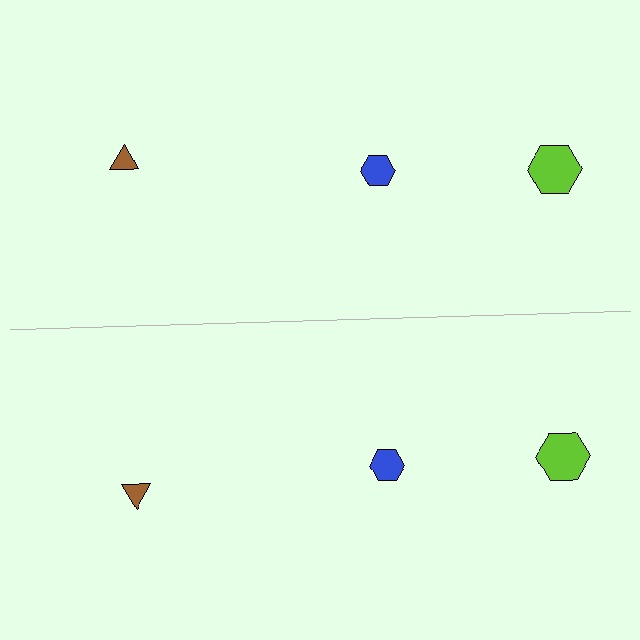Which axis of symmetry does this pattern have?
The pattern has a horizontal axis of symmetry running through the center of the image.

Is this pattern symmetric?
Yes, this pattern has bilateral (reflection) symmetry.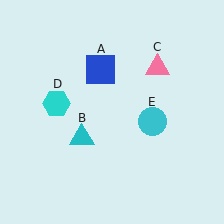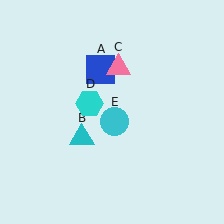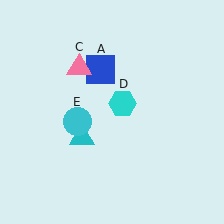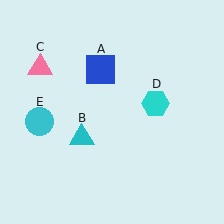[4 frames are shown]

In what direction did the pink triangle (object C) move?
The pink triangle (object C) moved left.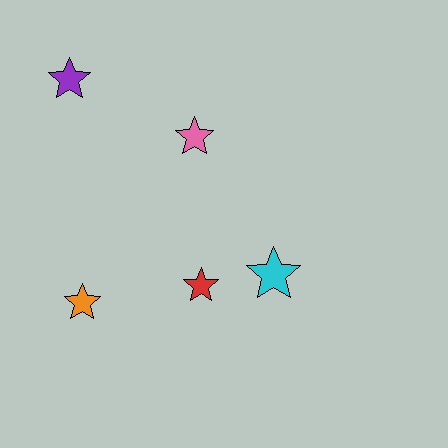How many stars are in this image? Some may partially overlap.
There are 5 stars.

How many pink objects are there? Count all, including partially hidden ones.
There is 1 pink object.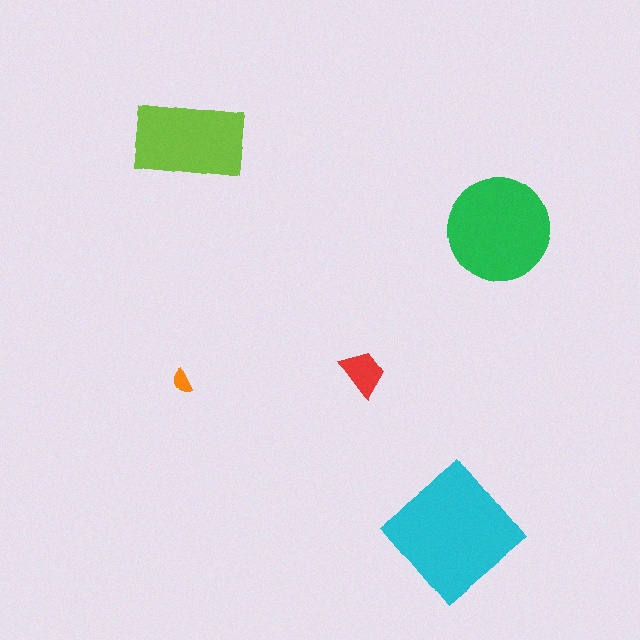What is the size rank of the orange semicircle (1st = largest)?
5th.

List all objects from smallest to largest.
The orange semicircle, the red trapezoid, the lime rectangle, the green circle, the cyan diamond.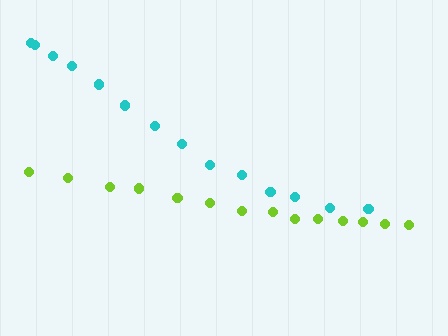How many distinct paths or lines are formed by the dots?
There are 2 distinct paths.